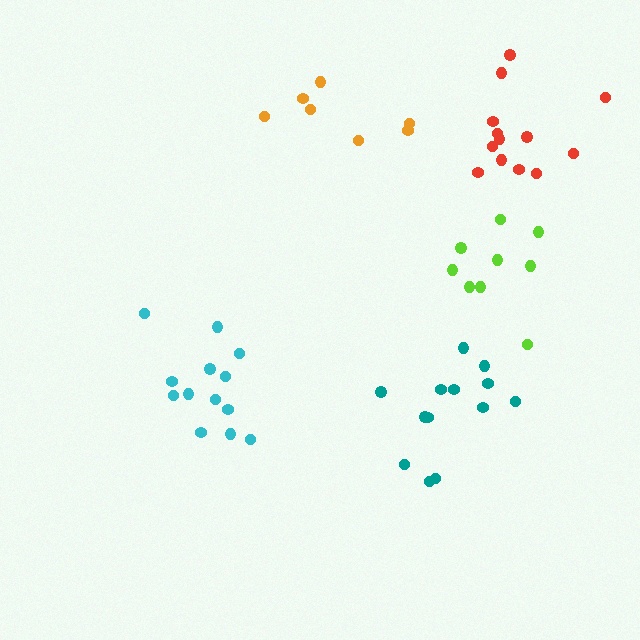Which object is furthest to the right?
The red cluster is rightmost.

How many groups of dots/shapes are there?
There are 5 groups.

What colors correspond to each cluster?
The clusters are colored: orange, teal, red, lime, cyan.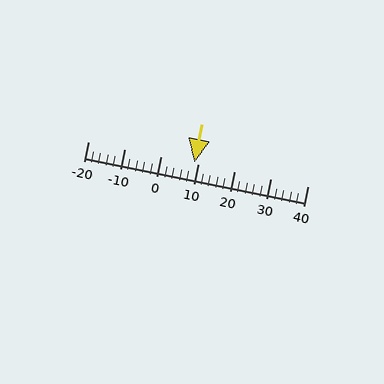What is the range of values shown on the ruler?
The ruler shows values from -20 to 40.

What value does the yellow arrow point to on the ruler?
The yellow arrow points to approximately 9.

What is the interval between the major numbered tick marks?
The major tick marks are spaced 10 units apart.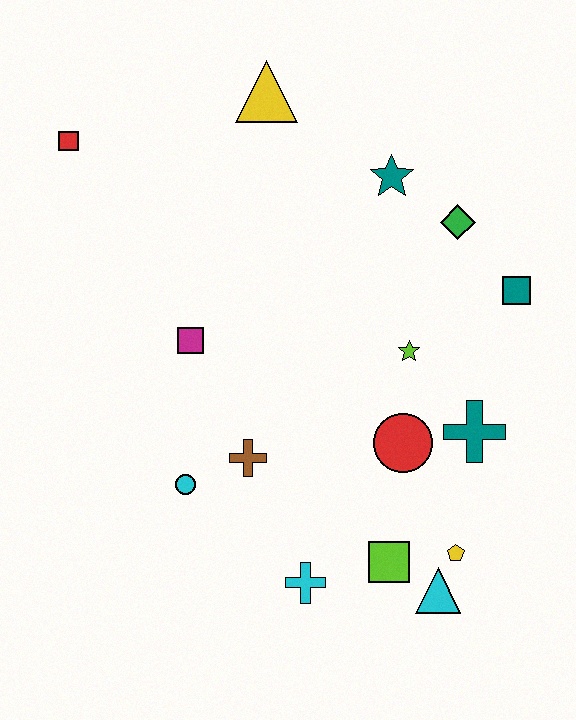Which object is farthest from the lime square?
The red square is farthest from the lime square.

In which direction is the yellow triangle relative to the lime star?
The yellow triangle is above the lime star.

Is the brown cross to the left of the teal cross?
Yes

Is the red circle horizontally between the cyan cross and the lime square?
No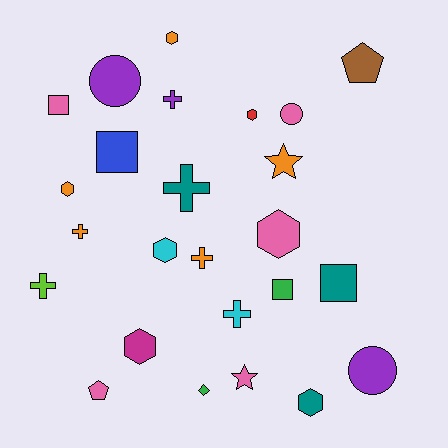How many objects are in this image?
There are 25 objects.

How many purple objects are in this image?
There are 3 purple objects.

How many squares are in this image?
There are 4 squares.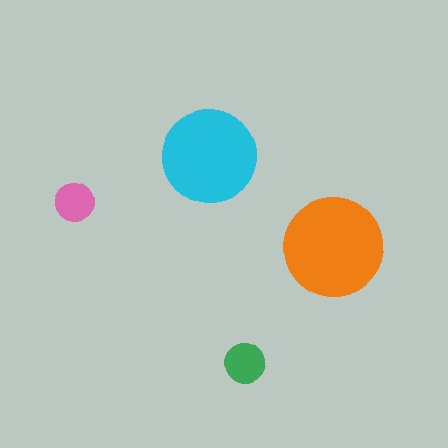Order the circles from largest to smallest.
the orange one, the cyan one, the green one, the pink one.